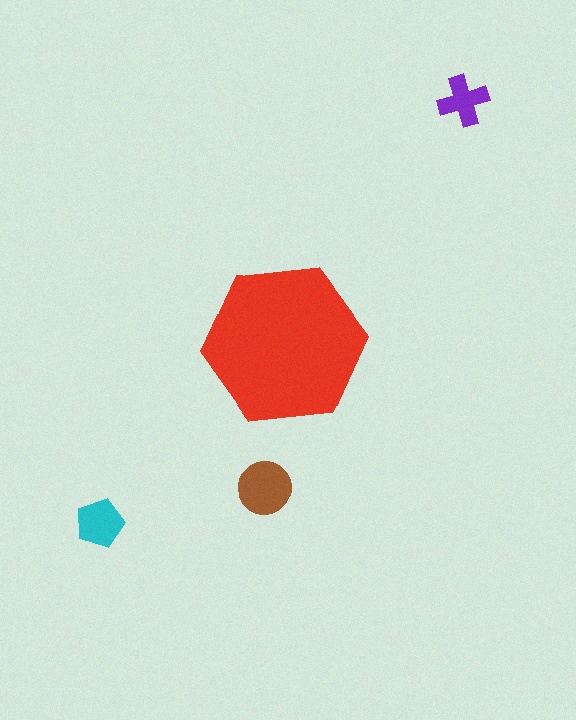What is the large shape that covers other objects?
A red hexagon.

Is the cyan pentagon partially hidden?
No, the cyan pentagon is fully visible.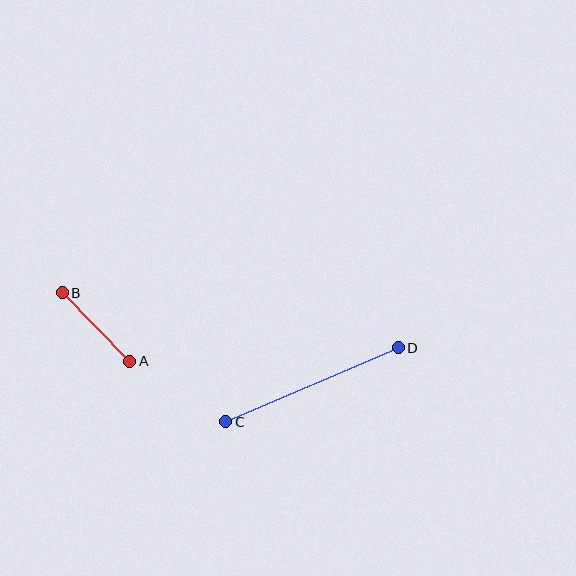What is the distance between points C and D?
The distance is approximately 187 pixels.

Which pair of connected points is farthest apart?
Points C and D are farthest apart.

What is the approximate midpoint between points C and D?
The midpoint is at approximately (312, 385) pixels.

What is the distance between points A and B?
The distance is approximately 96 pixels.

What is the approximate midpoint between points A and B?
The midpoint is at approximately (96, 327) pixels.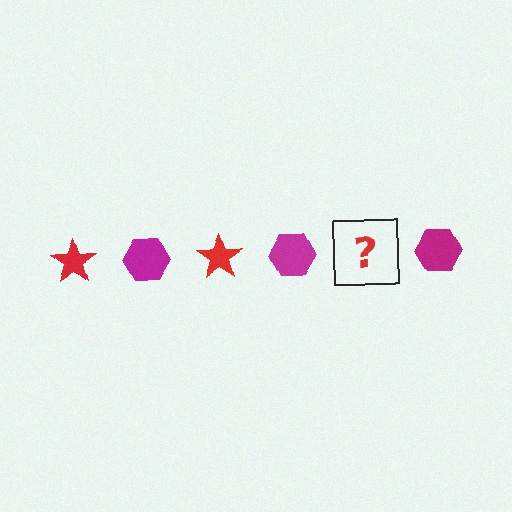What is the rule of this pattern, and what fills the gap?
The rule is that the pattern alternates between red star and magenta hexagon. The gap should be filled with a red star.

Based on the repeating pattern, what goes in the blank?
The blank should be a red star.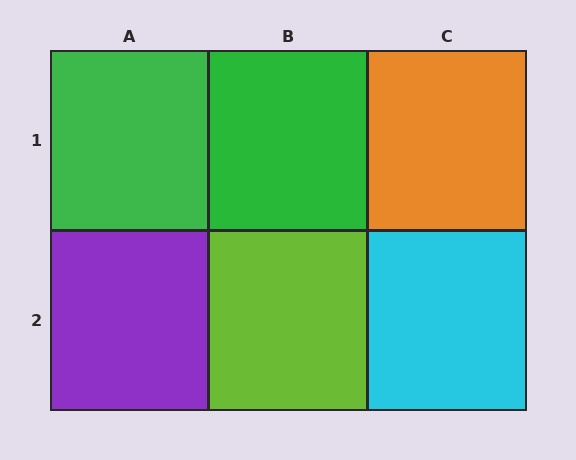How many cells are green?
2 cells are green.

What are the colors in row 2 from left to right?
Purple, lime, cyan.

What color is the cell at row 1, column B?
Green.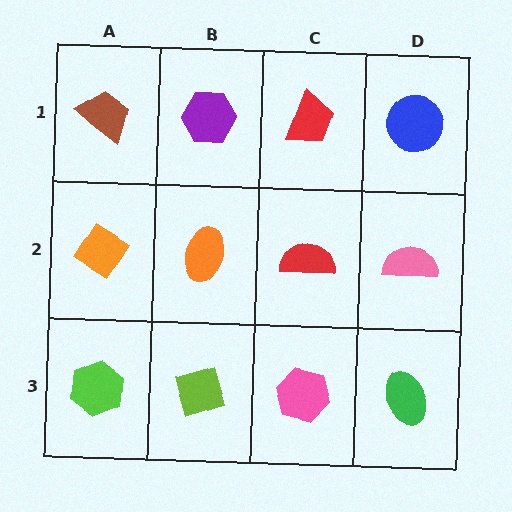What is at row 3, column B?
A lime diamond.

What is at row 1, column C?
A red trapezoid.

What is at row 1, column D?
A blue circle.